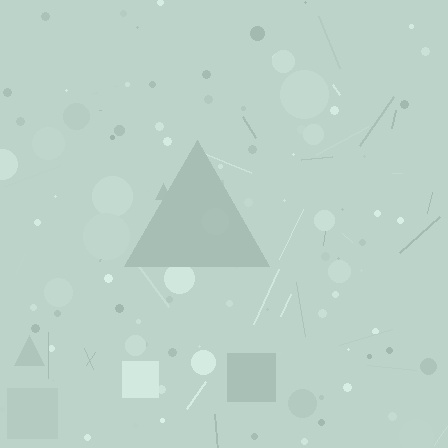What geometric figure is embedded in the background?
A triangle is embedded in the background.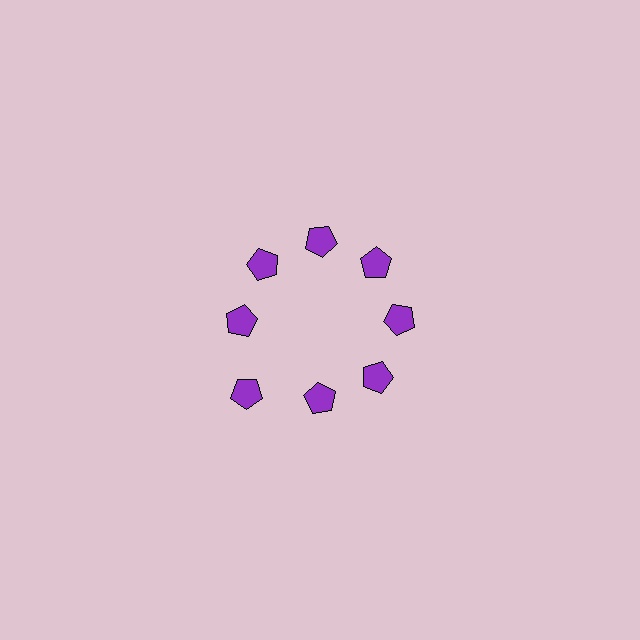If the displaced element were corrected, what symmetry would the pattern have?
It would have 8-fold rotational symmetry — the pattern would map onto itself every 45 degrees.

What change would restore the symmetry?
The symmetry would be restored by moving it inward, back onto the ring so that all 8 pentagons sit at equal angles and equal distance from the center.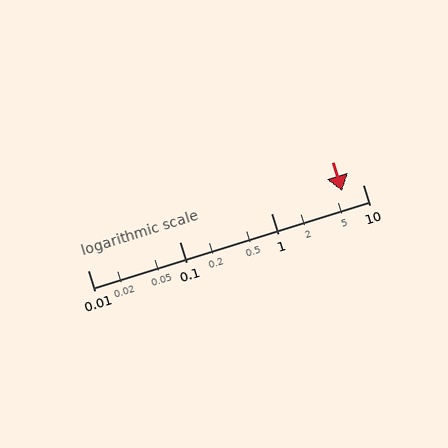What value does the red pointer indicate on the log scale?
The pointer indicates approximately 5.9.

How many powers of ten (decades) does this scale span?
The scale spans 3 decades, from 0.01 to 10.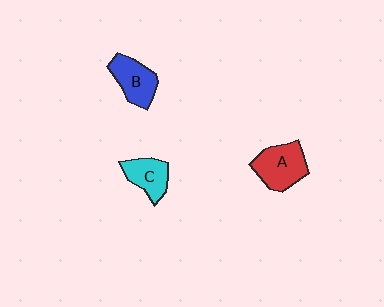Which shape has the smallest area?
Shape C (cyan).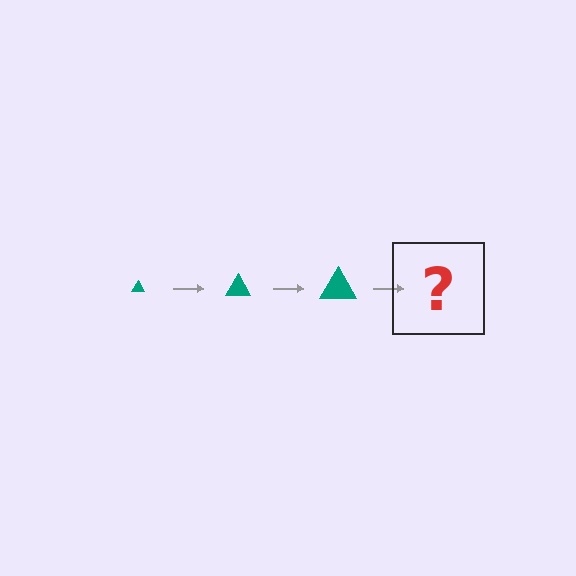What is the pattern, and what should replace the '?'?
The pattern is that the triangle gets progressively larger each step. The '?' should be a teal triangle, larger than the previous one.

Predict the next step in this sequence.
The next step is a teal triangle, larger than the previous one.